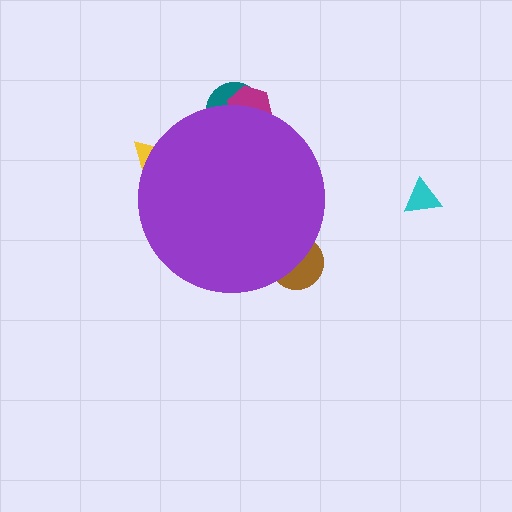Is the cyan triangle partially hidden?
No, the cyan triangle is fully visible.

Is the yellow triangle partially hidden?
Yes, the yellow triangle is partially hidden behind the purple circle.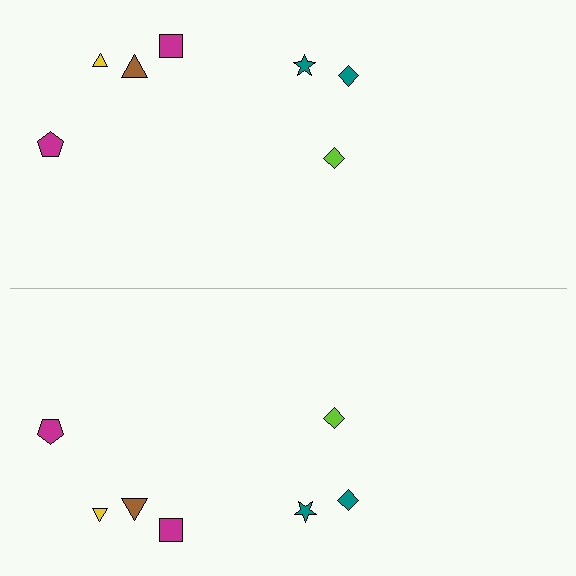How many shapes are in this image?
There are 14 shapes in this image.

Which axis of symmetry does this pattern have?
The pattern has a horizontal axis of symmetry running through the center of the image.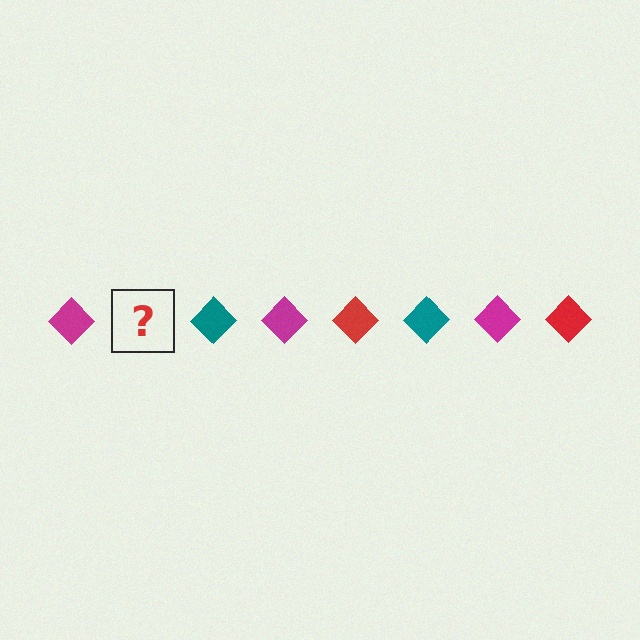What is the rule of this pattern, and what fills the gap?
The rule is that the pattern cycles through magenta, red, teal diamonds. The gap should be filled with a red diamond.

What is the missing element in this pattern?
The missing element is a red diamond.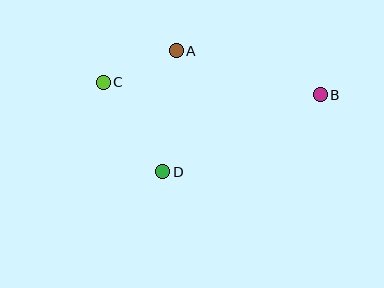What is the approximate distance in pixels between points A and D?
The distance between A and D is approximately 122 pixels.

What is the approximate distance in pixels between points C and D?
The distance between C and D is approximately 107 pixels.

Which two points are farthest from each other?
Points B and C are farthest from each other.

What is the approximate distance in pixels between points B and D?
The distance between B and D is approximately 175 pixels.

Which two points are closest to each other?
Points A and C are closest to each other.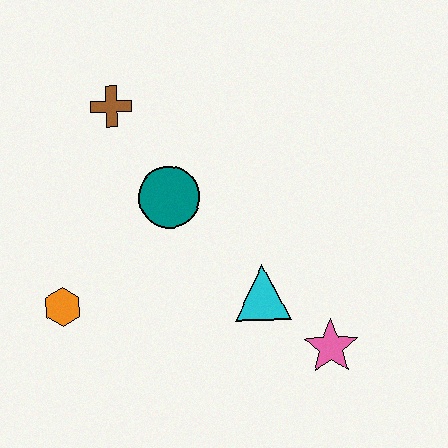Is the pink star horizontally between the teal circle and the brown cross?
No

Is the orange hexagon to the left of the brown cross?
Yes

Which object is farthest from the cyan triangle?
The brown cross is farthest from the cyan triangle.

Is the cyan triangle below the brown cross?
Yes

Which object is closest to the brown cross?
The teal circle is closest to the brown cross.